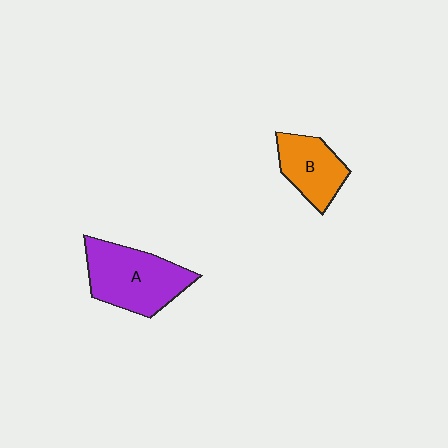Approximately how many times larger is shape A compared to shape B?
Approximately 1.5 times.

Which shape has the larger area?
Shape A (purple).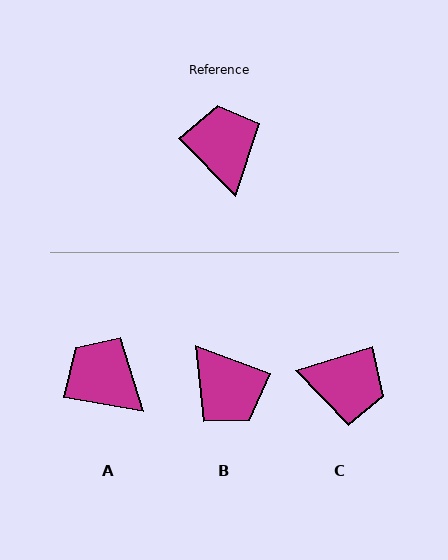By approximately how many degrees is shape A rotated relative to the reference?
Approximately 35 degrees counter-clockwise.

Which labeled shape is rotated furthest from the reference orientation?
B, about 155 degrees away.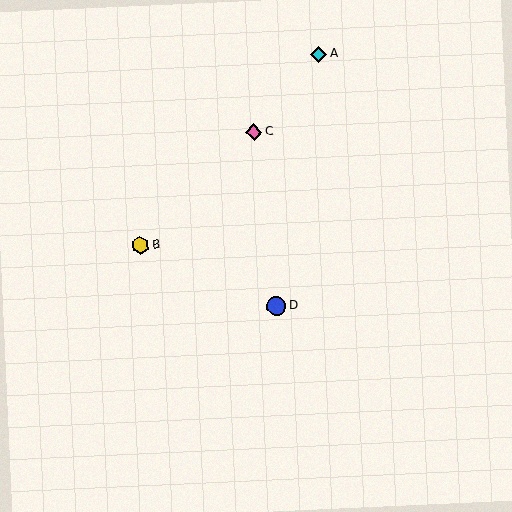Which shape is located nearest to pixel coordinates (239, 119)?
The pink diamond (labeled C) at (254, 132) is nearest to that location.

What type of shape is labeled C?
Shape C is a pink diamond.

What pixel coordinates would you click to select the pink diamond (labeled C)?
Click at (254, 132) to select the pink diamond C.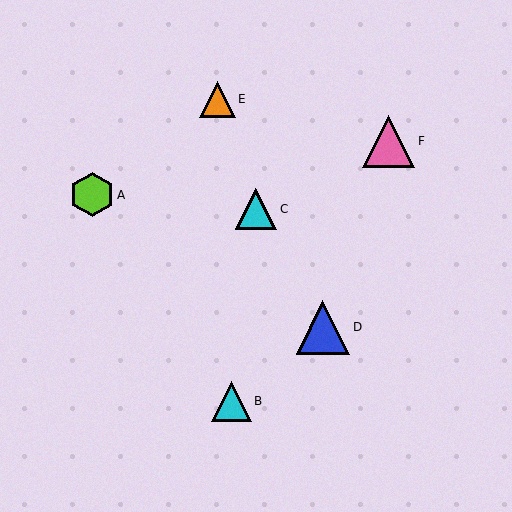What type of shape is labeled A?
Shape A is a lime hexagon.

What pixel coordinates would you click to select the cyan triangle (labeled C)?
Click at (256, 209) to select the cyan triangle C.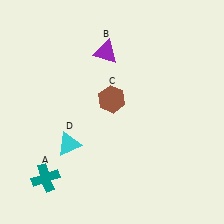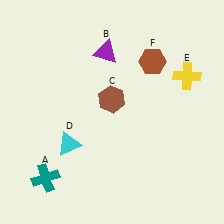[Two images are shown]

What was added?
A yellow cross (E), a brown hexagon (F) were added in Image 2.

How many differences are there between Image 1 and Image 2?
There are 2 differences between the two images.